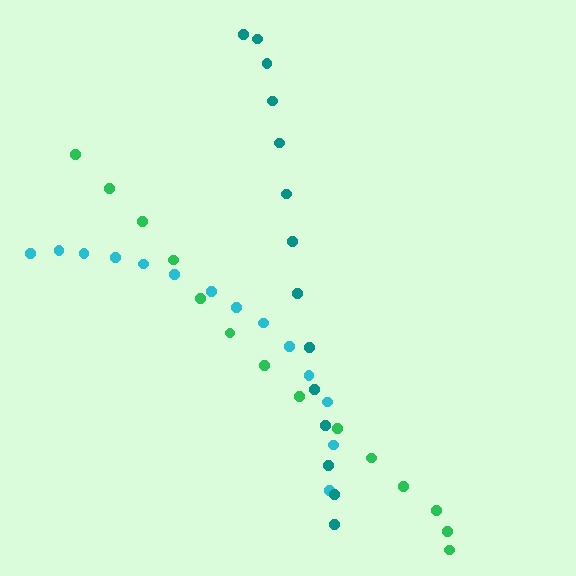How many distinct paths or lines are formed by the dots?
There are 3 distinct paths.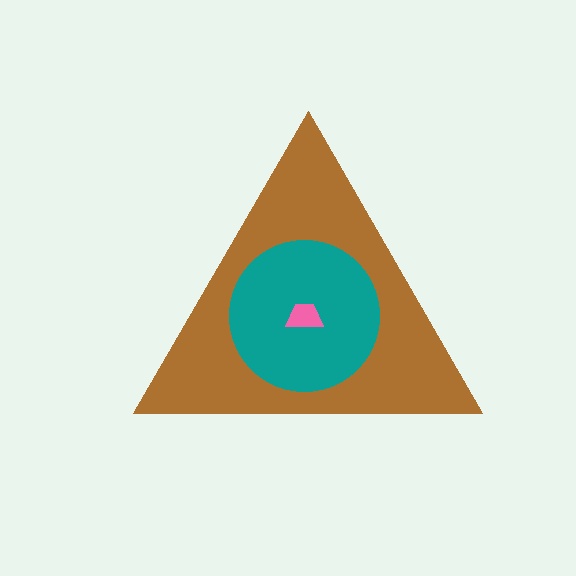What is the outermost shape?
The brown triangle.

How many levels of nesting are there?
3.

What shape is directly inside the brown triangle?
The teal circle.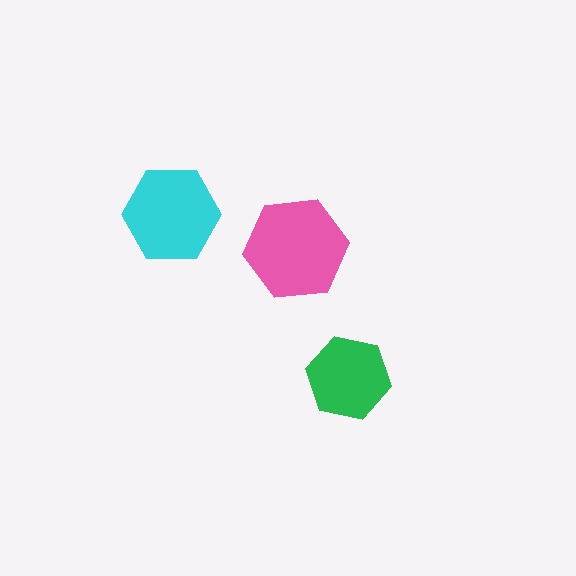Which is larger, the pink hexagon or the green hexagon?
The pink one.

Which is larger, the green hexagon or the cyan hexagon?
The cyan one.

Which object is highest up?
The cyan hexagon is topmost.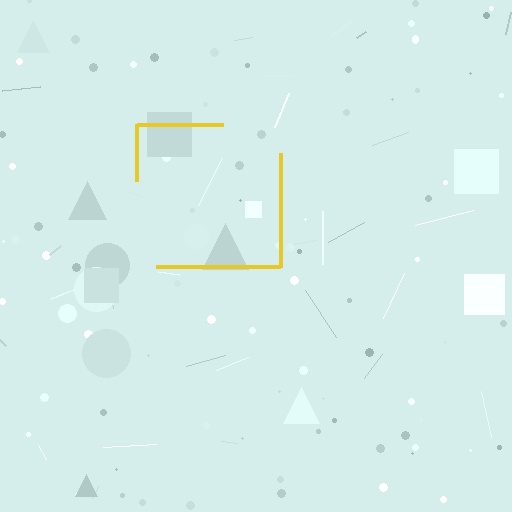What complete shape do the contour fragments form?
The contour fragments form a square.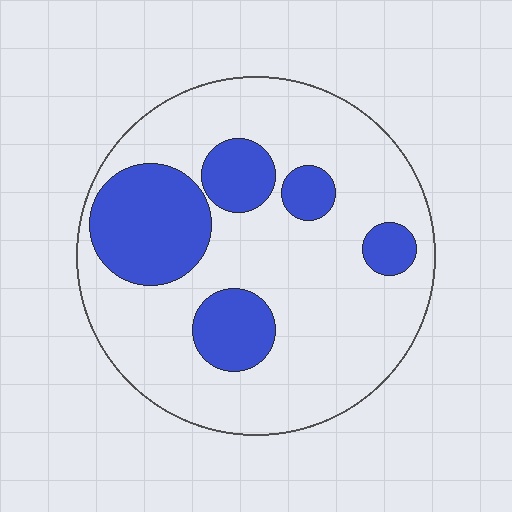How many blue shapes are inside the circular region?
5.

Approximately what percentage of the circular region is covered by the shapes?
Approximately 25%.